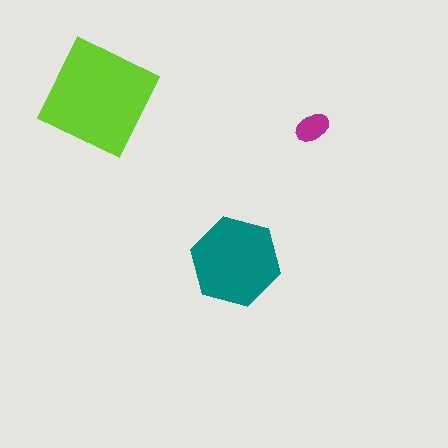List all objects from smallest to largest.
The magenta ellipse, the teal hexagon, the lime diamond.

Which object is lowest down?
The teal hexagon is bottommost.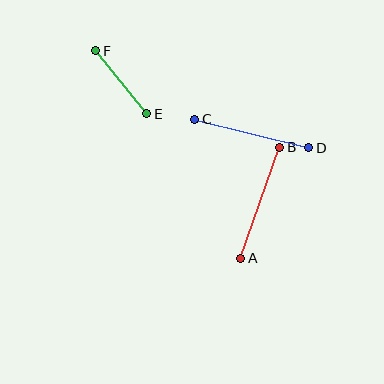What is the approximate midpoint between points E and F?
The midpoint is at approximately (121, 82) pixels.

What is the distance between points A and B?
The distance is approximately 118 pixels.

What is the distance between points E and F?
The distance is approximately 81 pixels.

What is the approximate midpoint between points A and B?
The midpoint is at approximately (260, 203) pixels.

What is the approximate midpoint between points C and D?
The midpoint is at approximately (252, 134) pixels.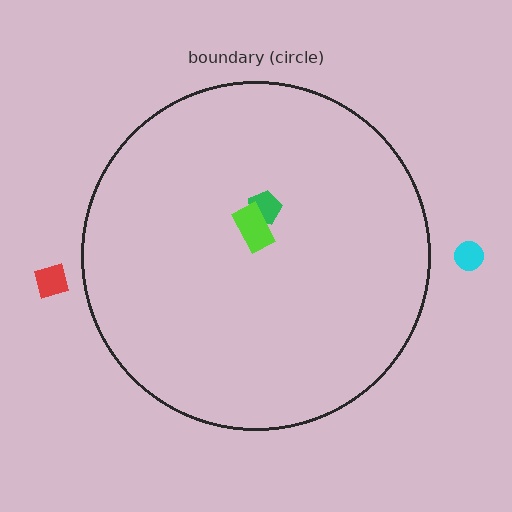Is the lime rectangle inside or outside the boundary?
Inside.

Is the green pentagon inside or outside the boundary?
Inside.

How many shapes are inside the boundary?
2 inside, 2 outside.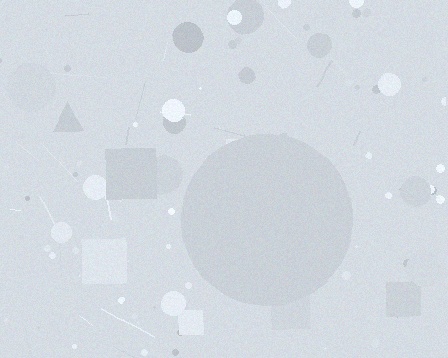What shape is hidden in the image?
A circle is hidden in the image.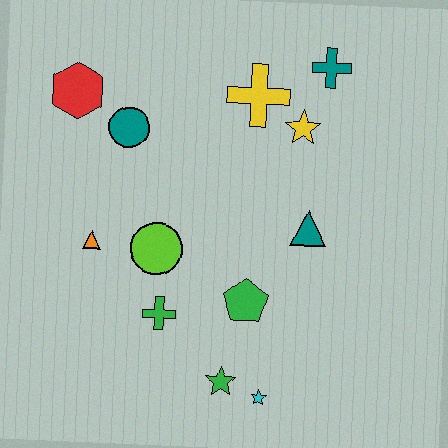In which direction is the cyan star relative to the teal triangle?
The cyan star is below the teal triangle.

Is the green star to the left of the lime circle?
No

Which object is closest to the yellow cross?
The yellow star is closest to the yellow cross.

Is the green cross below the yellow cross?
Yes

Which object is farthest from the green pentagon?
The red hexagon is farthest from the green pentagon.